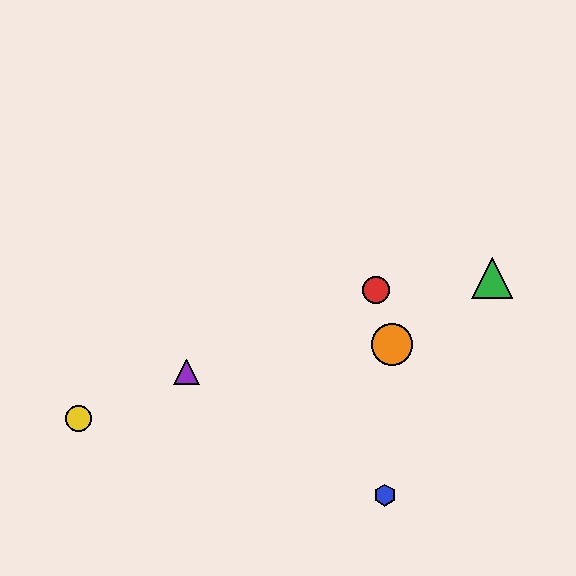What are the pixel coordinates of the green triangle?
The green triangle is at (492, 278).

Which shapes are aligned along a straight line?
The red circle, the yellow circle, the purple triangle are aligned along a straight line.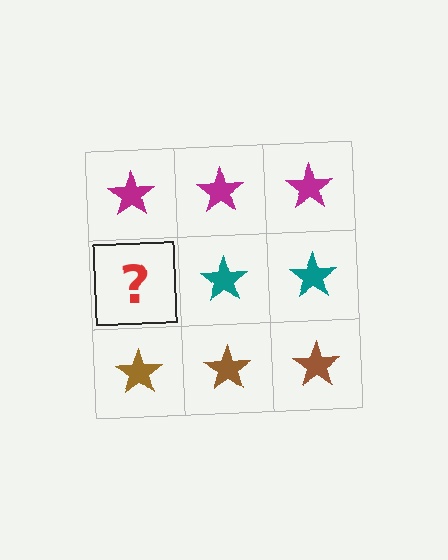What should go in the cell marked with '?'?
The missing cell should contain a teal star.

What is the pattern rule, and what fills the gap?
The rule is that each row has a consistent color. The gap should be filled with a teal star.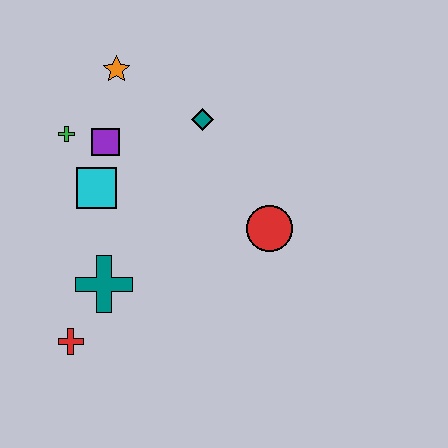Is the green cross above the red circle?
Yes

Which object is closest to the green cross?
The purple square is closest to the green cross.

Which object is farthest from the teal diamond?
The red cross is farthest from the teal diamond.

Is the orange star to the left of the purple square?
No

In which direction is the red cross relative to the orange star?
The red cross is below the orange star.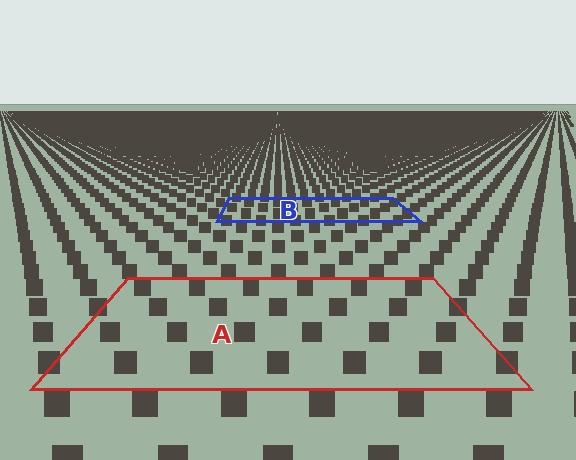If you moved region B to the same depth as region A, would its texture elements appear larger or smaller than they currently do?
They would appear larger. At a closer depth, the same texture elements are projected at a bigger on-screen size.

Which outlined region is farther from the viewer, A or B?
Region B is farther from the viewer — the texture elements inside it appear smaller and more densely packed.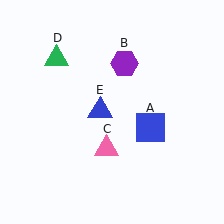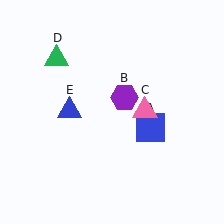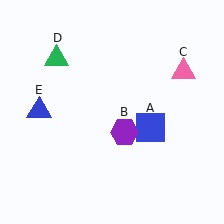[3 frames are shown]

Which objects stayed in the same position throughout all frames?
Blue square (object A) and green triangle (object D) remained stationary.